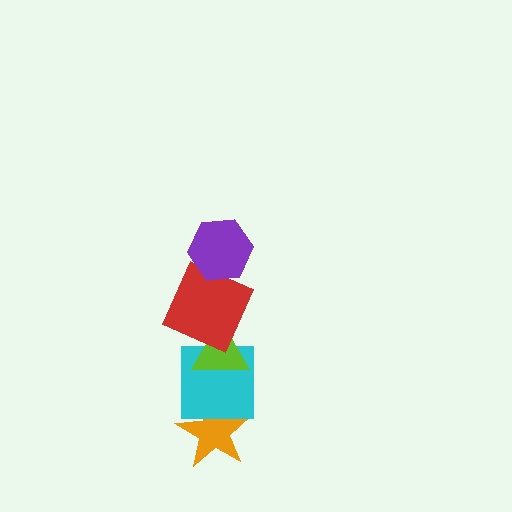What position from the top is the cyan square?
The cyan square is 4th from the top.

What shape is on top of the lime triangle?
The red square is on top of the lime triangle.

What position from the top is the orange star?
The orange star is 5th from the top.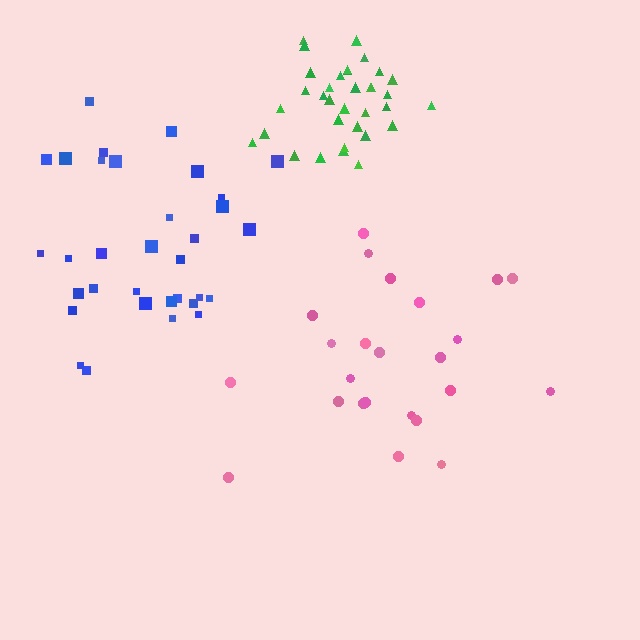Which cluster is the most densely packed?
Green.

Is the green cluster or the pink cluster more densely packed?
Green.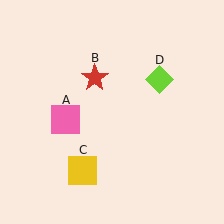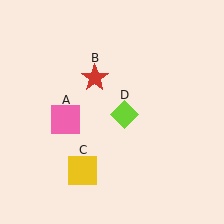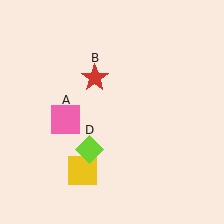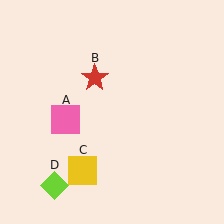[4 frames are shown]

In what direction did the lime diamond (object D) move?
The lime diamond (object D) moved down and to the left.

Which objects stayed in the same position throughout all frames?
Pink square (object A) and red star (object B) and yellow square (object C) remained stationary.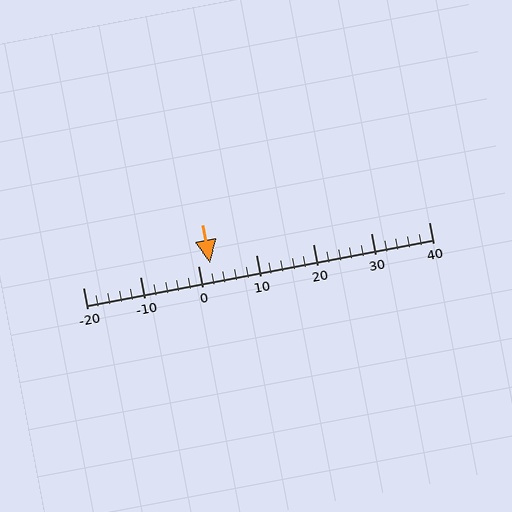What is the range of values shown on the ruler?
The ruler shows values from -20 to 40.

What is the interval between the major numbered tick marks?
The major tick marks are spaced 10 units apart.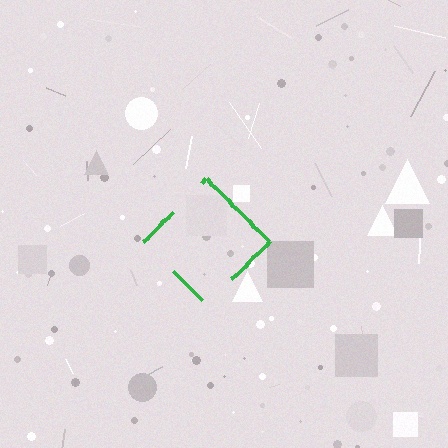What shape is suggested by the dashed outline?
The dashed outline suggests a diamond.